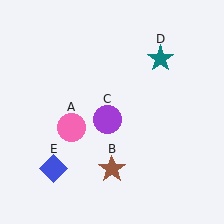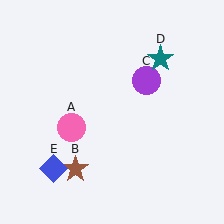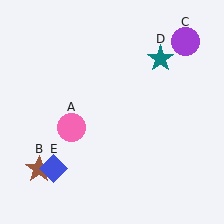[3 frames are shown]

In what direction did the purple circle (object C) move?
The purple circle (object C) moved up and to the right.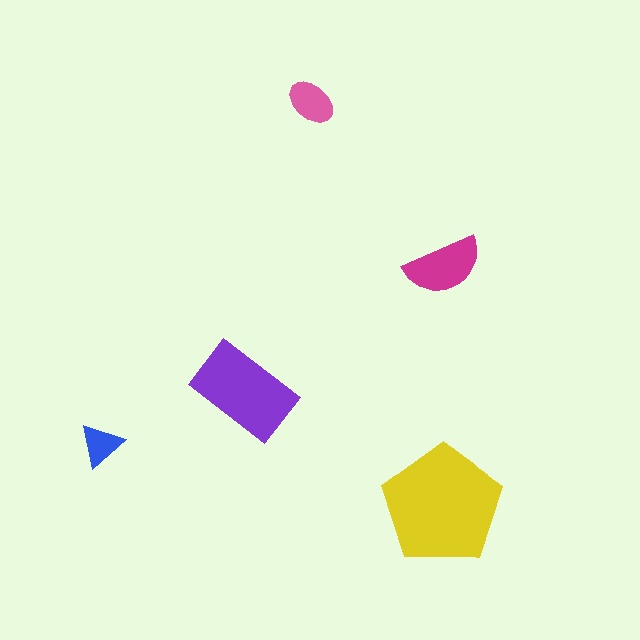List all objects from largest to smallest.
The yellow pentagon, the purple rectangle, the magenta semicircle, the pink ellipse, the blue triangle.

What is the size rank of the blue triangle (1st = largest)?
5th.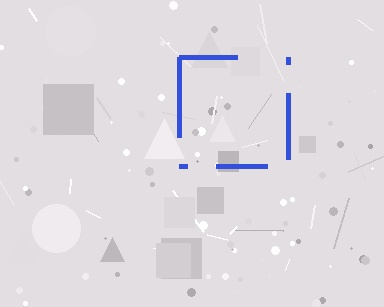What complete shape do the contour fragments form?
The contour fragments form a square.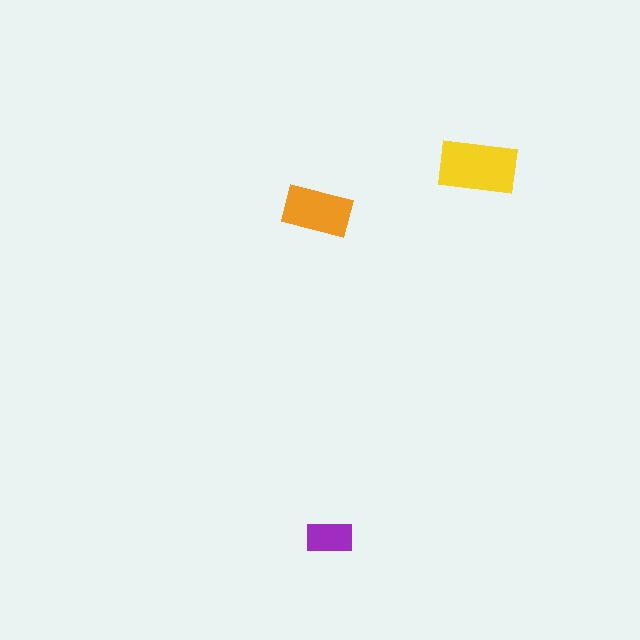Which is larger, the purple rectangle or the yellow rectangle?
The yellow one.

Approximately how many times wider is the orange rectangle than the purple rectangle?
About 1.5 times wider.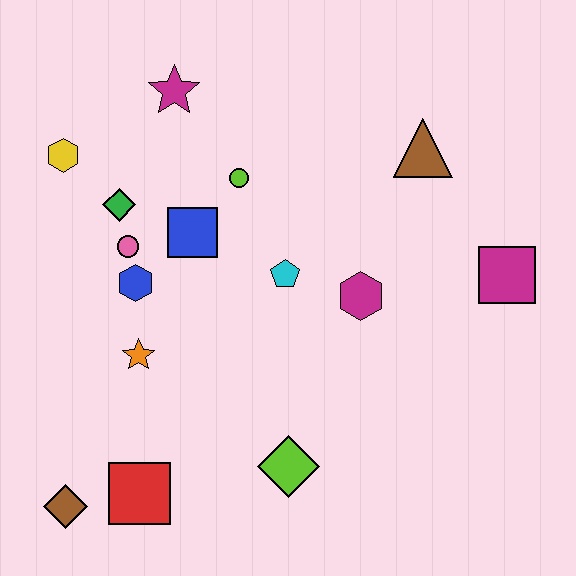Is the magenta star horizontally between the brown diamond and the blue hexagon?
No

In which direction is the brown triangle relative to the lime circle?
The brown triangle is to the right of the lime circle.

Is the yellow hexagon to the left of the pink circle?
Yes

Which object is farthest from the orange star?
The magenta square is farthest from the orange star.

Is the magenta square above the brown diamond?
Yes